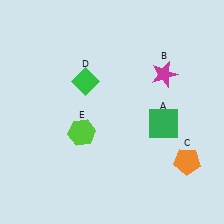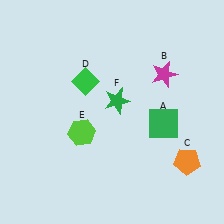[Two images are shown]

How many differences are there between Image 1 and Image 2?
There is 1 difference between the two images.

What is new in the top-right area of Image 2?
A green star (F) was added in the top-right area of Image 2.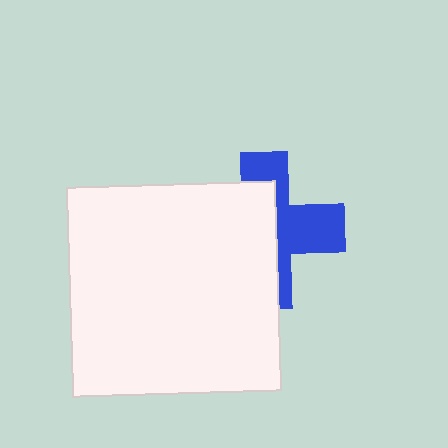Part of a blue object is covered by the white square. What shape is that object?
It is a cross.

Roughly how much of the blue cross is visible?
A small part of it is visible (roughly 43%).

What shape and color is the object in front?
The object in front is a white square.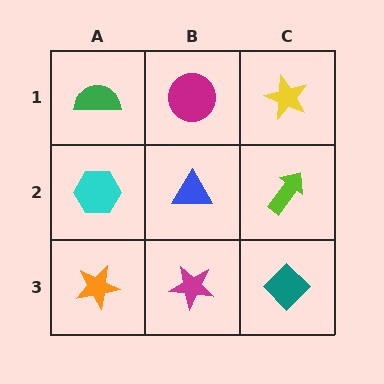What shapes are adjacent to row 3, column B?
A blue triangle (row 2, column B), an orange star (row 3, column A), a teal diamond (row 3, column C).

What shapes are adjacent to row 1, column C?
A lime arrow (row 2, column C), a magenta circle (row 1, column B).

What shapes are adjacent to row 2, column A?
A green semicircle (row 1, column A), an orange star (row 3, column A), a blue triangle (row 2, column B).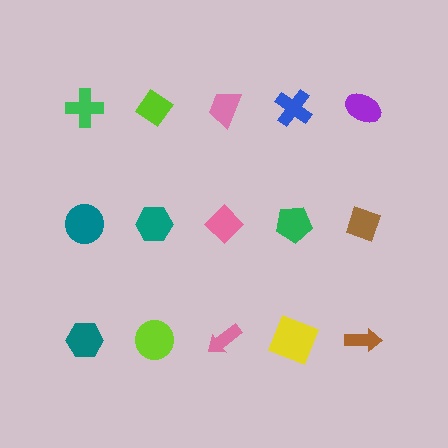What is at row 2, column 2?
A teal hexagon.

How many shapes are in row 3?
5 shapes.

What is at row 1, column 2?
A lime diamond.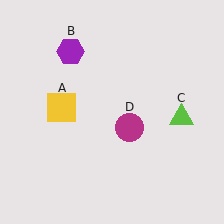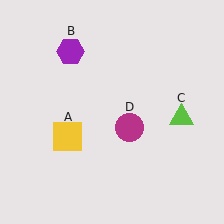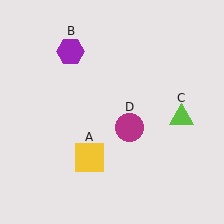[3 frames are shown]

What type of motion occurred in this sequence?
The yellow square (object A) rotated counterclockwise around the center of the scene.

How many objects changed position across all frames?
1 object changed position: yellow square (object A).